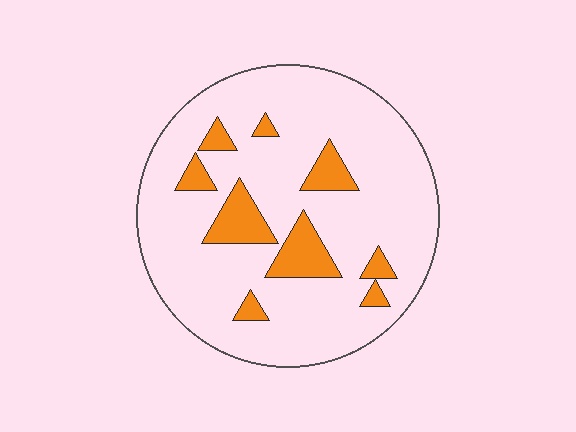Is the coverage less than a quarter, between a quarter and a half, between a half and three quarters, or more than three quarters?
Less than a quarter.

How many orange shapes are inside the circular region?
9.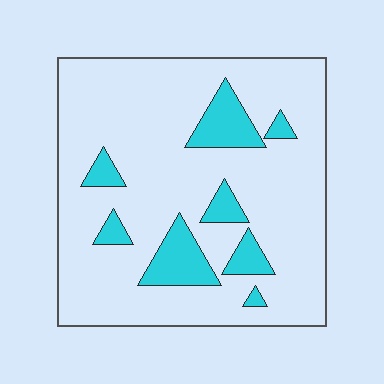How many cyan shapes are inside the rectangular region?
8.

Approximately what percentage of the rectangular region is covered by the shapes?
Approximately 15%.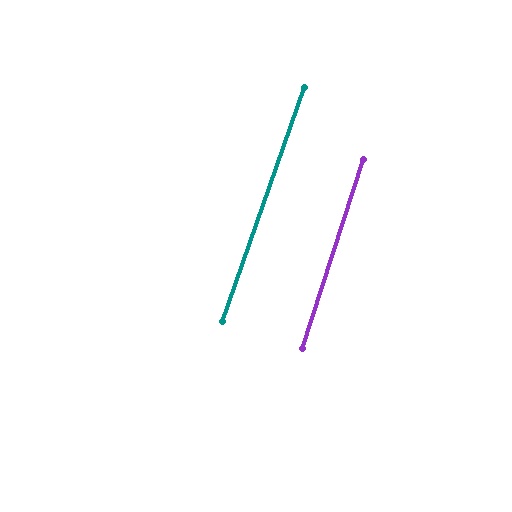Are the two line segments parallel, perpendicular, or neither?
Parallel — their directions differ by only 1.3°.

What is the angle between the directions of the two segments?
Approximately 1 degree.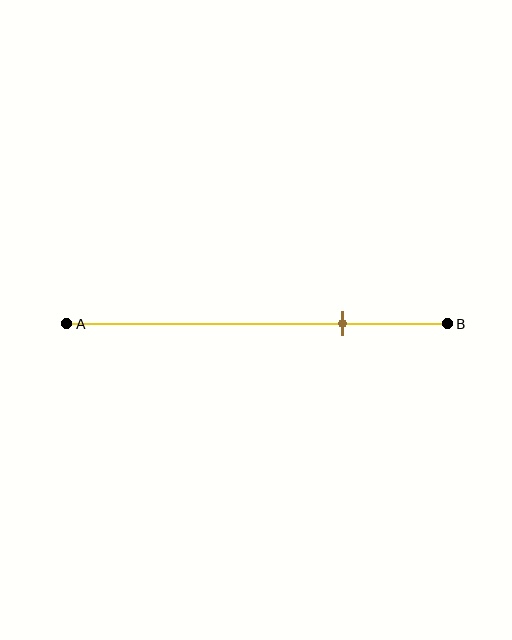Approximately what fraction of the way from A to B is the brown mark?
The brown mark is approximately 70% of the way from A to B.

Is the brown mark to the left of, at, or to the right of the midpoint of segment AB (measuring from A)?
The brown mark is to the right of the midpoint of segment AB.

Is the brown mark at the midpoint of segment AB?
No, the mark is at about 70% from A, not at the 50% midpoint.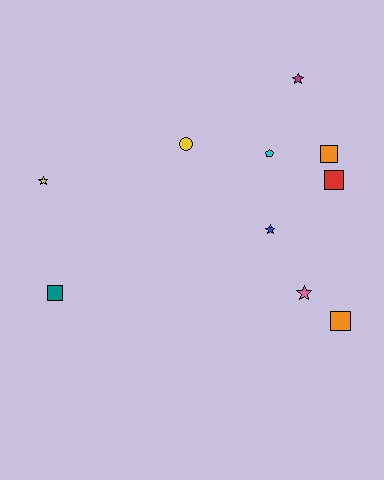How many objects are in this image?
There are 10 objects.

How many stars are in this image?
There are 4 stars.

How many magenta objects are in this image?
There is 1 magenta object.